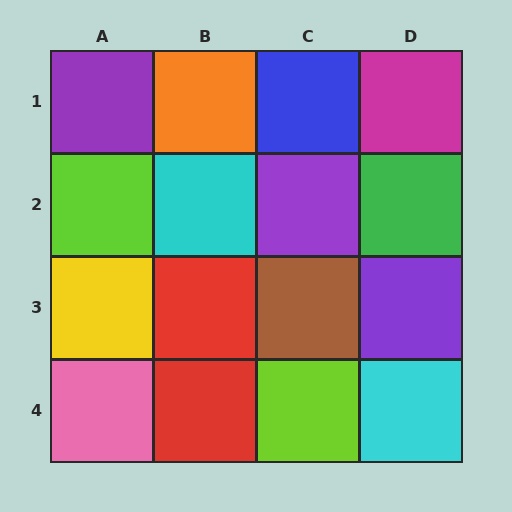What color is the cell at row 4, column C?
Lime.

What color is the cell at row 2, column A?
Lime.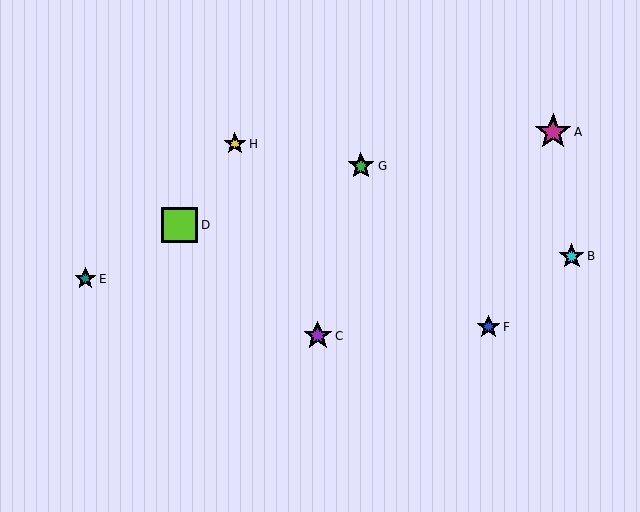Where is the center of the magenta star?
The center of the magenta star is at (553, 132).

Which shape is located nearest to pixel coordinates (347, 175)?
The green star (labeled G) at (361, 166) is nearest to that location.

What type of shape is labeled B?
Shape B is a cyan star.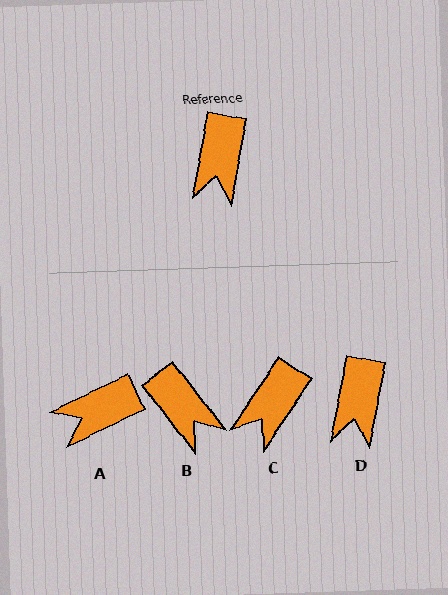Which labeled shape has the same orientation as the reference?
D.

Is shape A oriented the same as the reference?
No, it is off by about 54 degrees.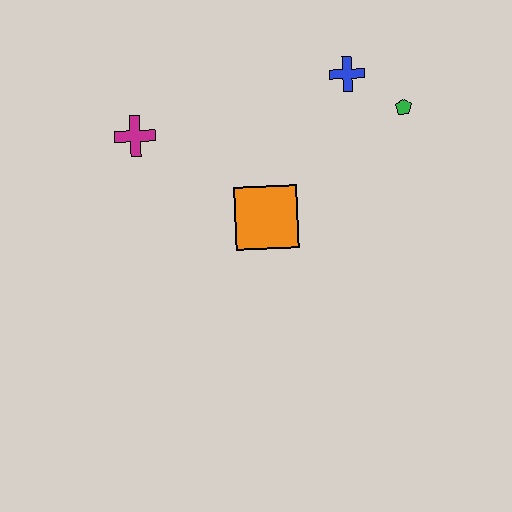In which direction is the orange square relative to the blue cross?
The orange square is below the blue cross.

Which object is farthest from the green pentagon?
The magenta cross is farthest from the green pentagon.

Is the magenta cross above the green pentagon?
No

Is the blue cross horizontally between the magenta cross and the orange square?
No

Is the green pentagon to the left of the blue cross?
No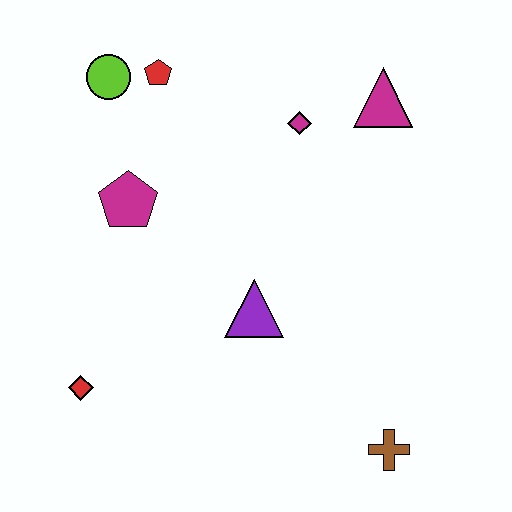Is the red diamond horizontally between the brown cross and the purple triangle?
No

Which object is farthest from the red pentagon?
The brown cross is farthest from the red pentagon.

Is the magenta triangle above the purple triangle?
Yes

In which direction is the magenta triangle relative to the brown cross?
The magenta triangle is above the brown cross.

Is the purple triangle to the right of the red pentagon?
Yes